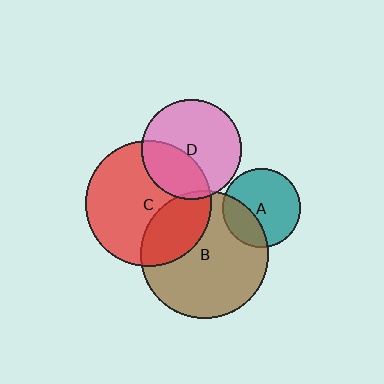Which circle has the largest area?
Circle B (brown).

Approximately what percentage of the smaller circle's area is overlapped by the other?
Approximately 35%.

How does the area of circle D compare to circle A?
Approximately 1.6 times.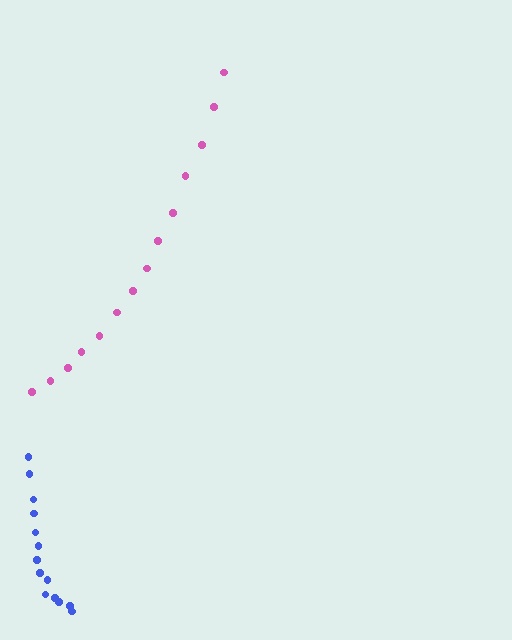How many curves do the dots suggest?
There are 2 distinct paths.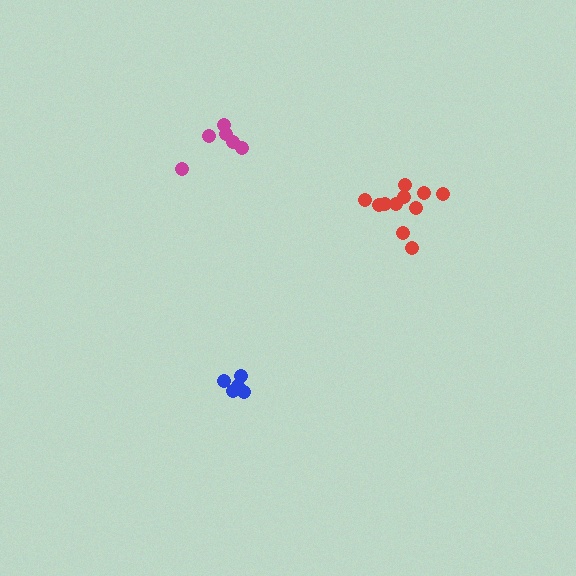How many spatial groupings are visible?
There are 3 spatial groupings.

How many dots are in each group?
Group 1: 5 dots, Group 2: 6 dots, Group 3: 11 dots (22 total).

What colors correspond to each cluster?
The clusters are colored: blue, magenta, red.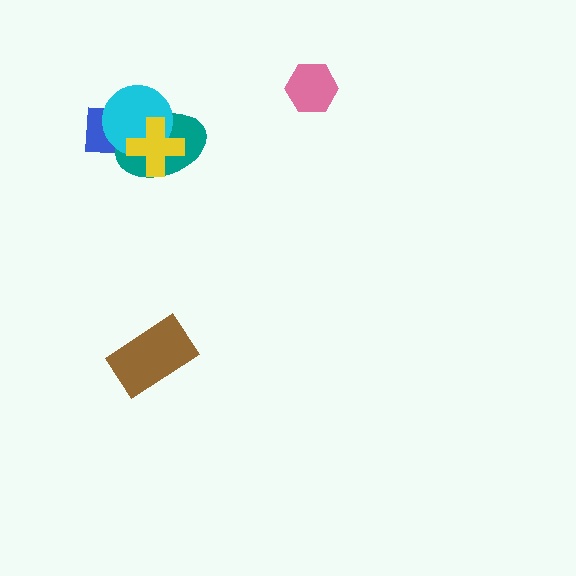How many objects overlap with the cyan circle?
3 objects overlap with the cyan circle.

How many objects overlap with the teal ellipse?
3 objects overlap with the teal ellipse.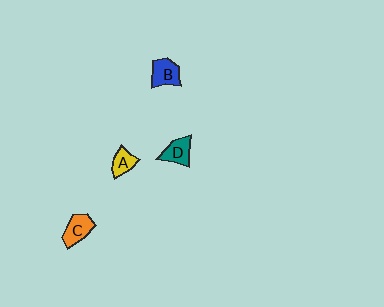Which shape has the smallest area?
Shape A (yellow).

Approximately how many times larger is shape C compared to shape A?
Approximately 1.4 times.